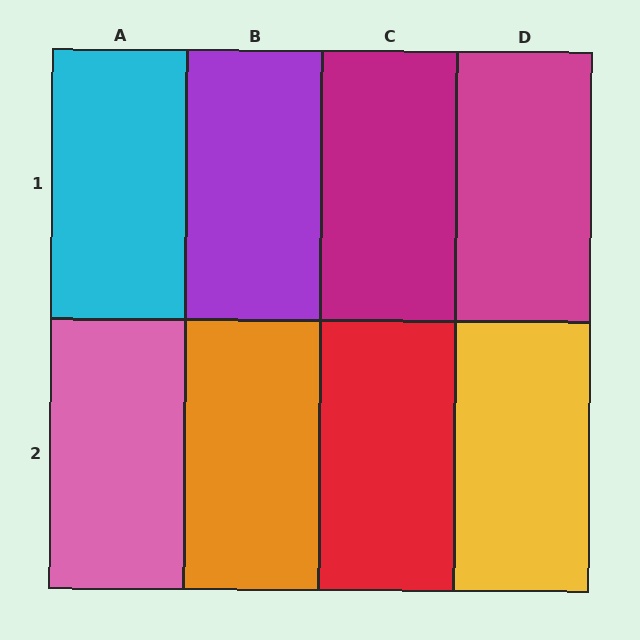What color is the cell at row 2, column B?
Orange.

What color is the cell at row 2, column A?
Pink.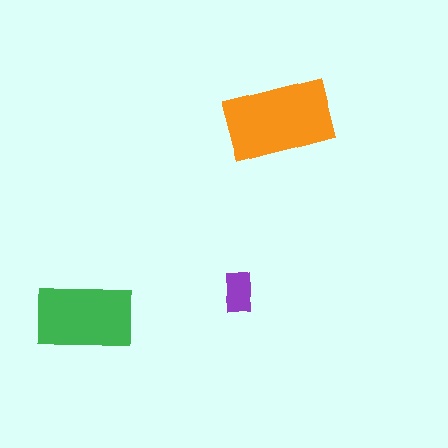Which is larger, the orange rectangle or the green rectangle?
The orange one.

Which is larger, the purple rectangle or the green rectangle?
The green one.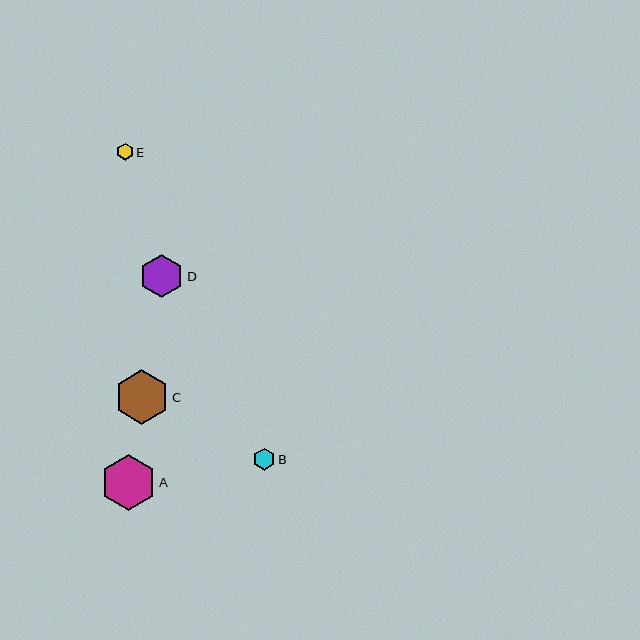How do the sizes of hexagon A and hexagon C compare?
Hexagon A and hexagon C are approximately the same size.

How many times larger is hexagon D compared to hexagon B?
Hexagon D is approximately 2.0 times the size of hexagon B.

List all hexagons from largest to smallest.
From largest to smallest: A, C, D, B, E.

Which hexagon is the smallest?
Hexagon E is the smallest with a size of approximately 17 pixels.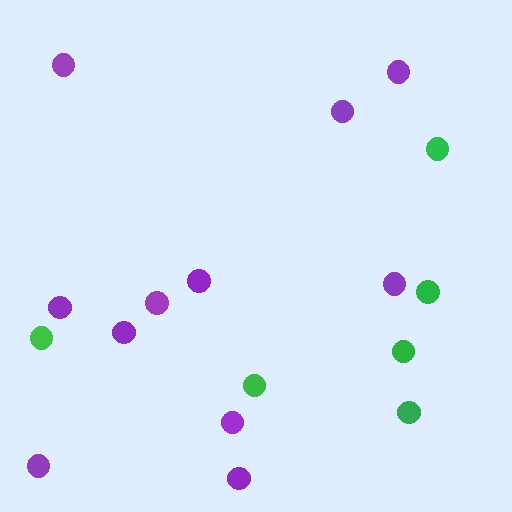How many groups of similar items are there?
There are 2 groups: one group of purple circles (11) and one group of green circles (6).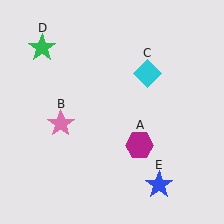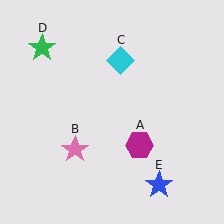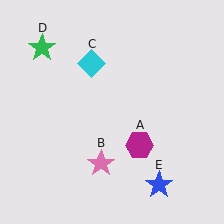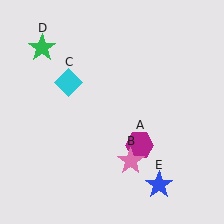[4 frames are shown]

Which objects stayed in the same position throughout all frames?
Magenta hexagon (object A) and green star (object D) and blue star (object E) remained stationary.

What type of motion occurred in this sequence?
The pink star (object B), cyan diamond (object C) rotated counterclockwise around the center of the scene.